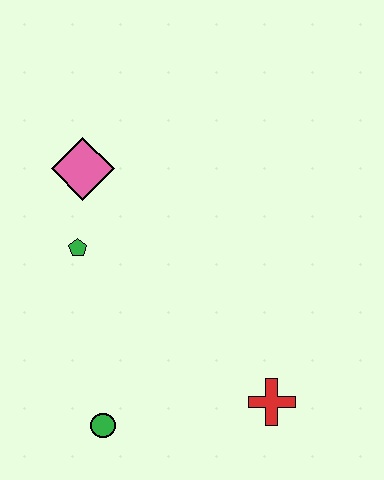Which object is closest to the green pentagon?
The pink diamond is closest to the green pentagon.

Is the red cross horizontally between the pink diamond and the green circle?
No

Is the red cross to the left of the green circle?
No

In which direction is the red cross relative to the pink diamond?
The red cross is below the pink diamond.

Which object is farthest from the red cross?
The pink diamond is farthest from the red cross.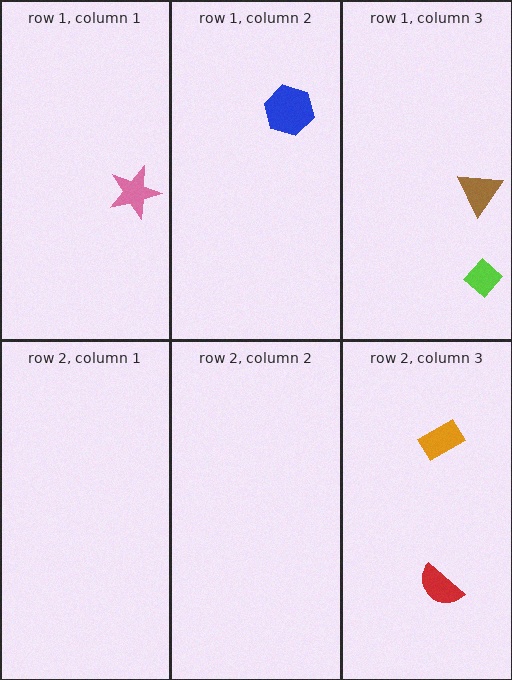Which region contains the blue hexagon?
The row 1, column 2 region.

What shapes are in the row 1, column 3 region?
The brown triangle, the lime diamond.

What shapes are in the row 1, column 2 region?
The blue hexagon.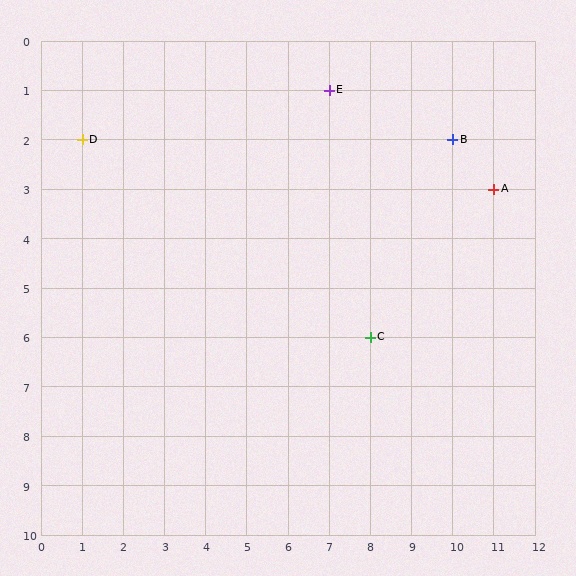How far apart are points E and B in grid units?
Points E and B are 3 columns and 1 row apart (about 3.2 grid units diagonally).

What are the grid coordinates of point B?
Point B is at grid coordinates (10, 2).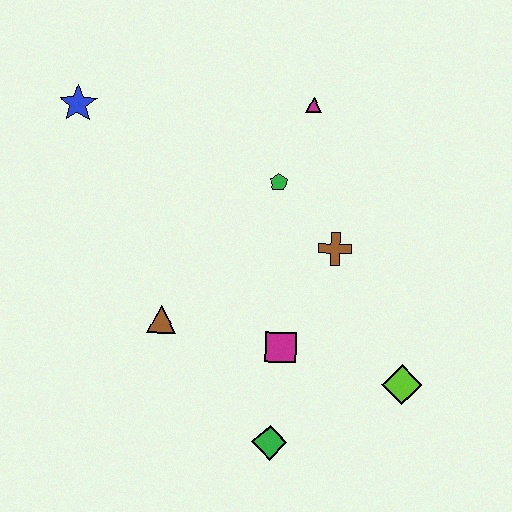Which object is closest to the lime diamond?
The magenta square is closest to the lime diamond.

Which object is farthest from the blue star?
The lime diamond is farthest from the blue star.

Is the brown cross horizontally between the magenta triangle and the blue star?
No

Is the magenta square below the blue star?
Yes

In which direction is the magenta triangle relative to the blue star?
The magenta triangle is to the right of the blue star.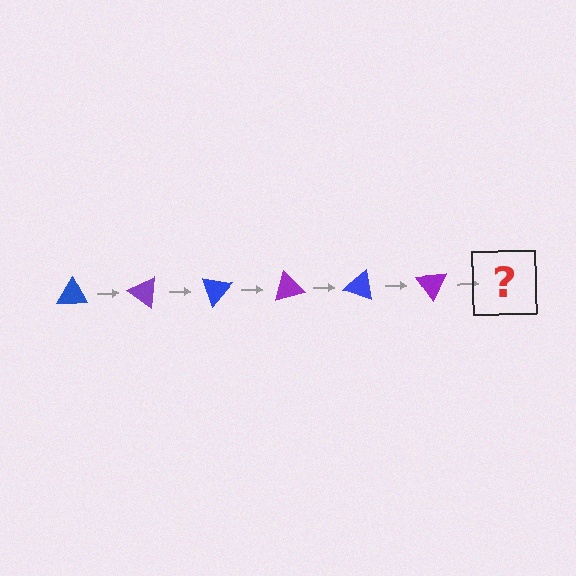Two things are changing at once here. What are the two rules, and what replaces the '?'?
The two rules are that it rotates 35 degrees each step and the color cycles through blue and purple. The '?' should be a blue triangle, rotated 210 degrees from the start.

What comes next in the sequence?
The next element should be a blue triangle, rotated 210 degrees from the start.